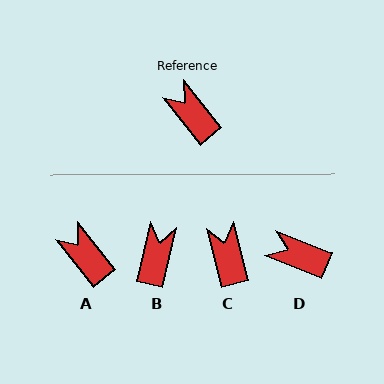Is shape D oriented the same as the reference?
No, it is off by about 30 degrees.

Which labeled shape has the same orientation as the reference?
A.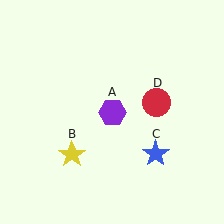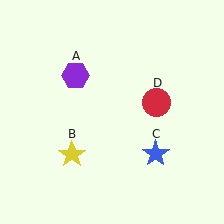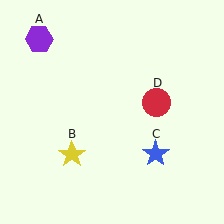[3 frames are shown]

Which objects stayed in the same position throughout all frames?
Yellow star (object B) and blue star (object C) and red circle (object D) remained stationary.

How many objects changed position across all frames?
1 object changed position: purple hexagon (object A).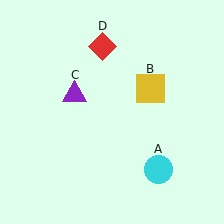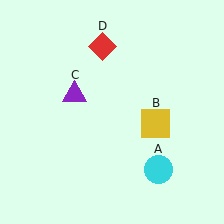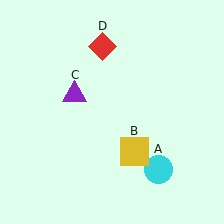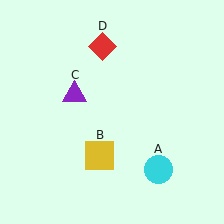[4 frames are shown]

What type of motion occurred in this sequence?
The yellow square (object B) rotated clockwise around the center of the scene.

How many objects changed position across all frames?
1 object changed position: yellow square (object B).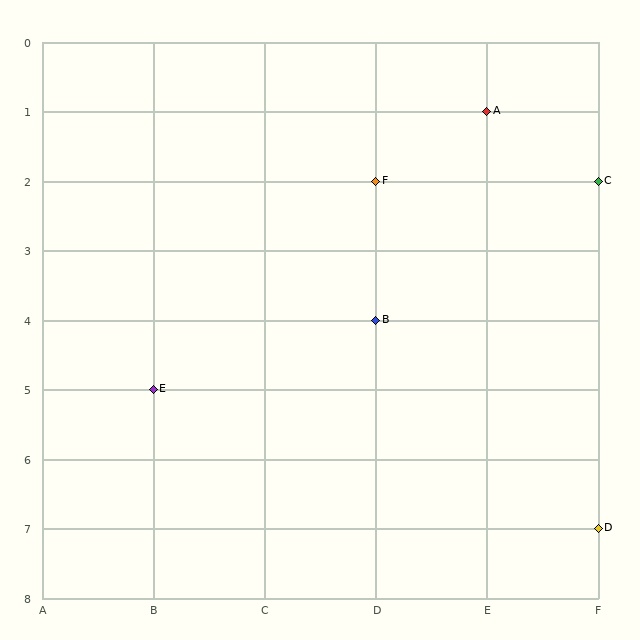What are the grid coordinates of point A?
Point A is at grid coordinates (E, 1).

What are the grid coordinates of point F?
Point F is at grid coordinates (D, 2).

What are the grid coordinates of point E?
Point E is at grid coordinates (B, 5).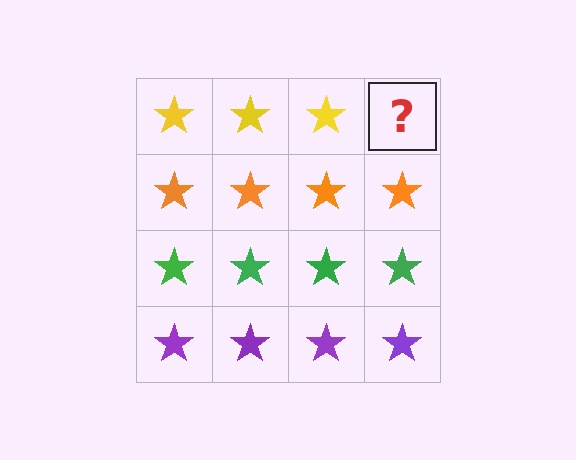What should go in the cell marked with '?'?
The missing cell should contain a yellow star.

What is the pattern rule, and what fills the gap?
The rule is that each row has a consistent color. The gap should be filled with a yellow star.